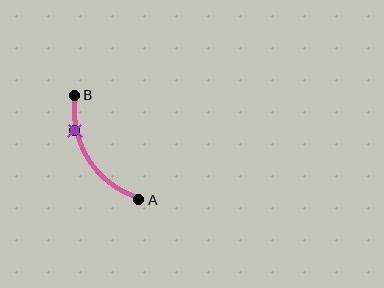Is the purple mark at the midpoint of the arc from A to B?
No. The purple mark lies on the arc but is closer to endpoint B. The arc midpoint would be at the point on the curve equidistant along the arc from both A and B.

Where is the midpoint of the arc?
The arc midpoint is the point on the curve farthest from the straight line joining A and B. It sits to the left of that line.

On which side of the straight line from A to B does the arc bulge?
The arc bulges to the left of the straight line connecting A and B.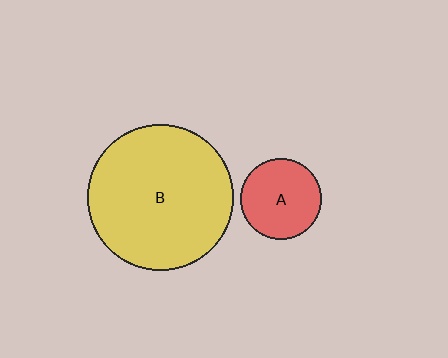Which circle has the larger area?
Circle B (yellow).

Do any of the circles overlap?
No, none of the circles overlap.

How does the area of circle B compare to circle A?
Approximately 3.2 times.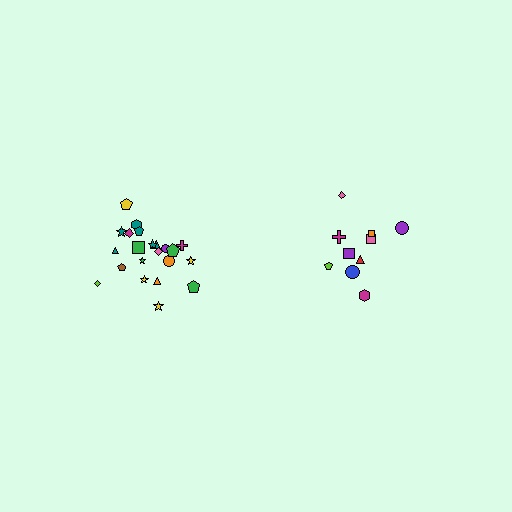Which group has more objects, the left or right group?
The left group.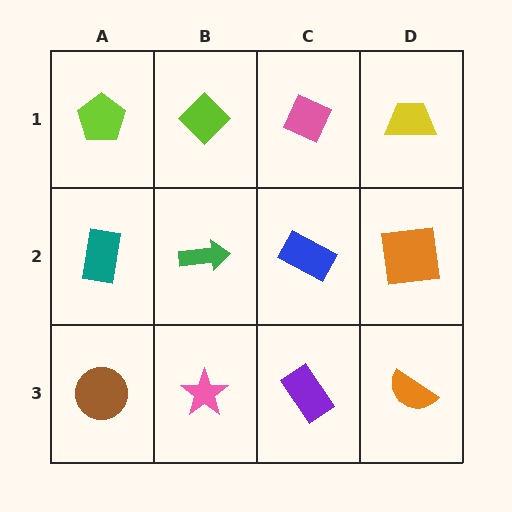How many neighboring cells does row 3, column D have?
2.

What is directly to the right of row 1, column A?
A lime diamond.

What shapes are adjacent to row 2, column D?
A yellow trapezoid (row 1, column D), an orange semicircle (row 3, column D), a blue rectangle (row 2, column C).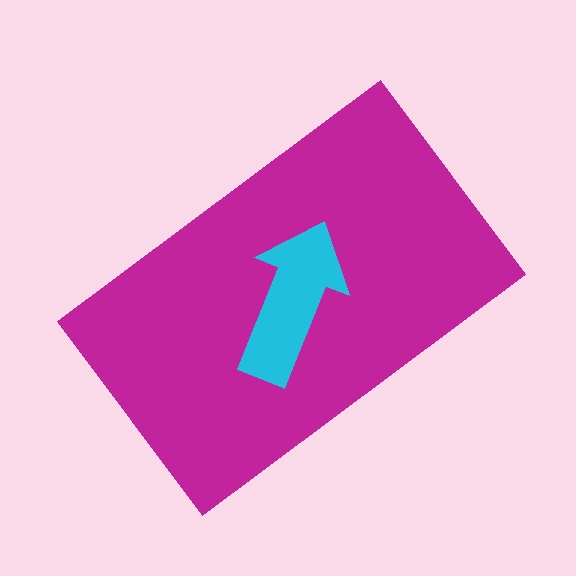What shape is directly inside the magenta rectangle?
The cyan arrow.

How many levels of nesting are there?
2.